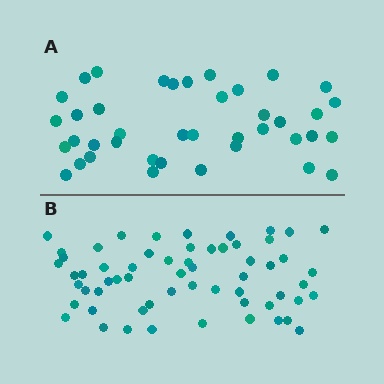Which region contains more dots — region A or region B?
Region B (the bottom region) has more dots.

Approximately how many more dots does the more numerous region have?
Region B has approximately 20 more dots than region A.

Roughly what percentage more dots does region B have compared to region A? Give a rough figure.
About 50% more.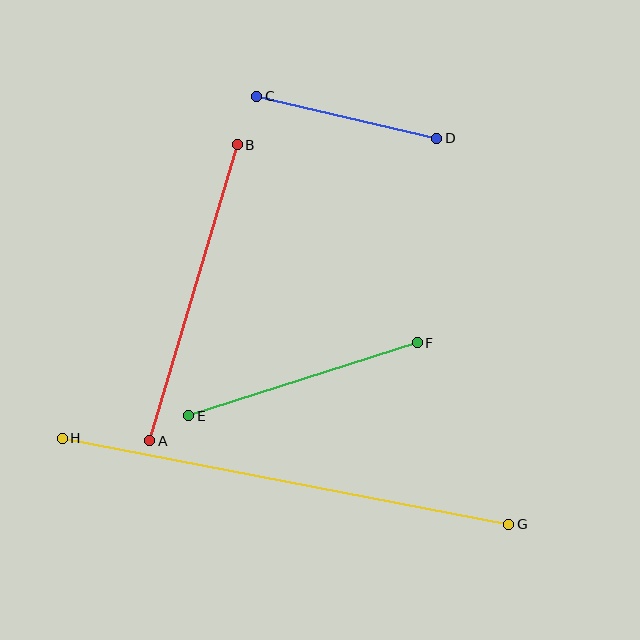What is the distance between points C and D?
The distance is approximately 185 pixels.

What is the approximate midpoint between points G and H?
The midpoint is at approximately (286, 481) pixels.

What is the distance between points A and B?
The distance is approximately 309 pixels.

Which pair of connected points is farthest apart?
Points G and H are farthest apart.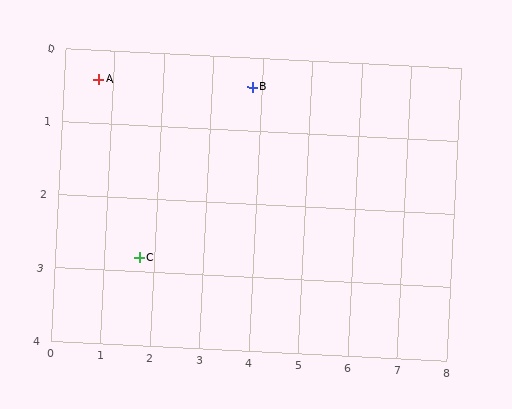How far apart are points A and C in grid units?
Points A and C are about 2.6 grid units apart.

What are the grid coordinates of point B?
Point B is at approximately (3.8, 0.4).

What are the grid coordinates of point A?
Point A is at approximately (0.7, 0.4).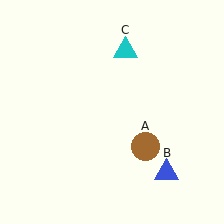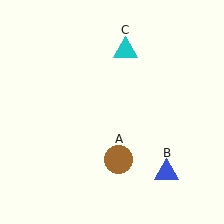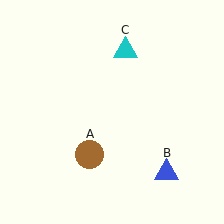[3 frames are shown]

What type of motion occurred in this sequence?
The brown circle (object A) rotated clockwise around the center of the scene.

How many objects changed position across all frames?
1 object changed position: brown circle (object A).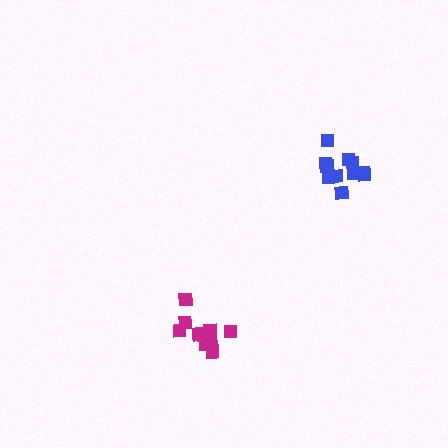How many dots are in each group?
Group 1: 10 dots, Group 2: 12 dots (22 total).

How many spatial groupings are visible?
There are 2 spatial groupings.